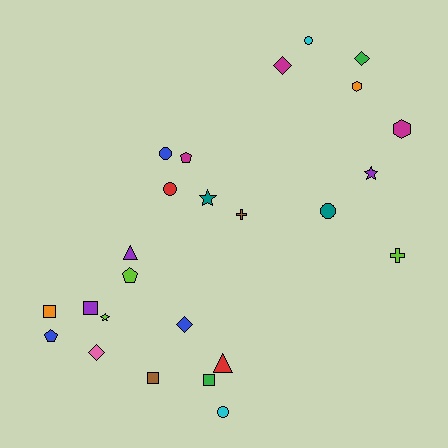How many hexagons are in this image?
There are 2 hexagons.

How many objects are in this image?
There are 25 objects.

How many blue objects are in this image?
There are 3 blue objects.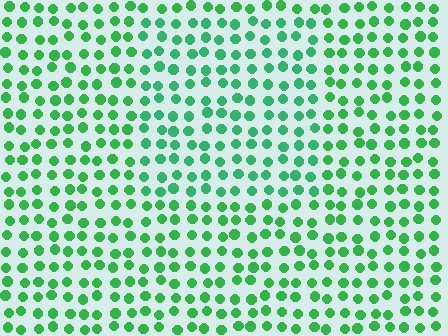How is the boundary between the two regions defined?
The boundary is defined purely by a slight shift in hue (about 17 degrees). Spacing, size, and orientation are identical on both sides.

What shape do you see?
I see a rectangle.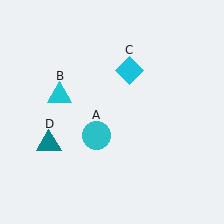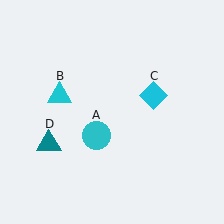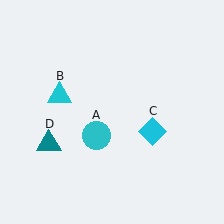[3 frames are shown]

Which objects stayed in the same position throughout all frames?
Cyan circle (object A) and cyan triangle (object B) and teal triangle (object D) remained stationary.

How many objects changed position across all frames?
1 object changed position: cyan diamond (object C).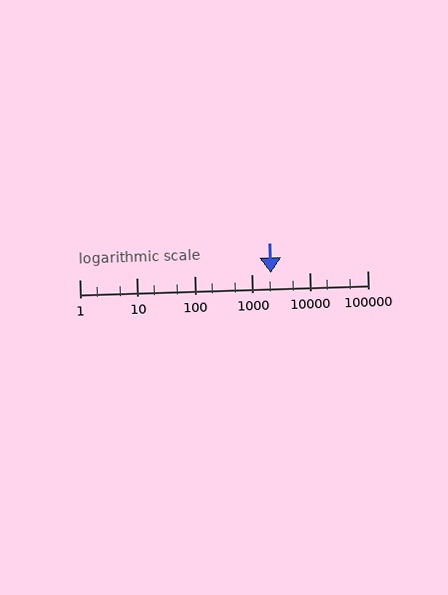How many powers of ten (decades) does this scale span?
The scale spans 5 decades, from 1 to 100000.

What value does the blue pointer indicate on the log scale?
The pointer indicates approximately 2100.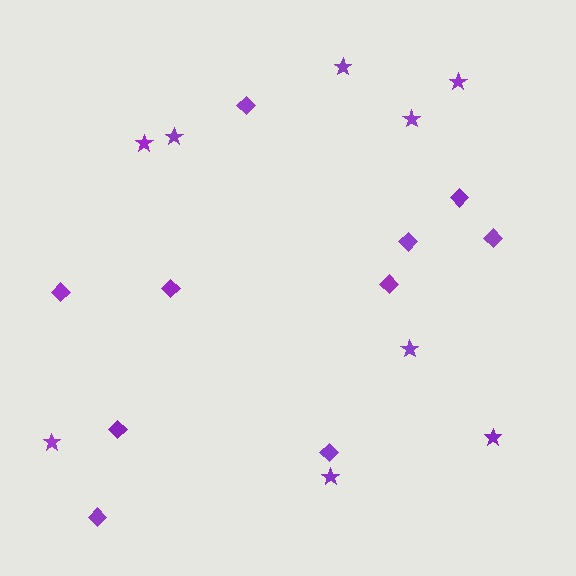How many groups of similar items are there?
There are 2 groups: one group of diamonds (10) and one group of stars (9).